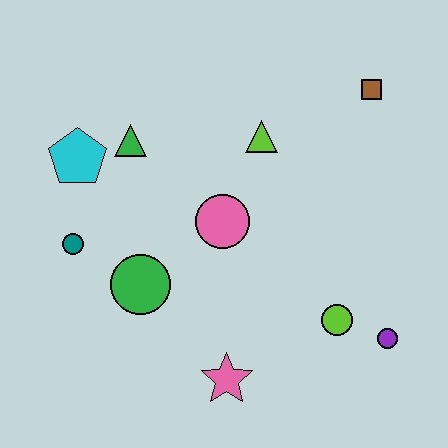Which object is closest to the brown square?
The lime triangle is closest to the brown square.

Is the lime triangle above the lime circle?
Yes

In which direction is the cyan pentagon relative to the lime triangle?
The cyan pentagon is to the left of the lime triangle.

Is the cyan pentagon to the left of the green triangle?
Yes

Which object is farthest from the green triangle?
The purple circle is farthest from the green triangle.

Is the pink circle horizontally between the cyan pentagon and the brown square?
Yes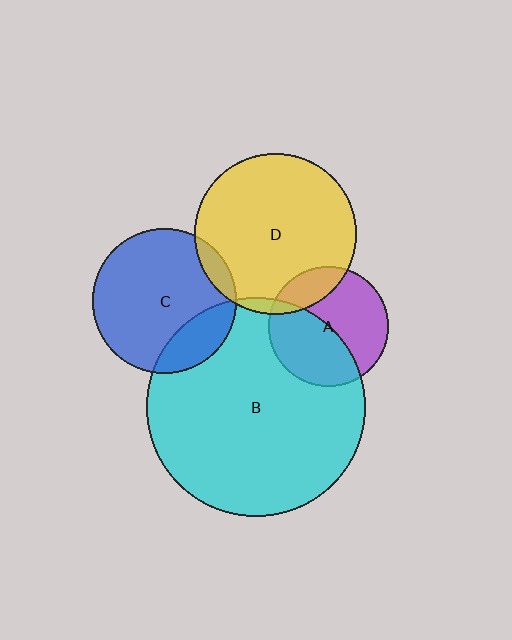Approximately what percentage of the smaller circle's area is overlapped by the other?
Approximately 20%.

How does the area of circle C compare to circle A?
Approximately 1.4 times.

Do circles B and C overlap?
Yes.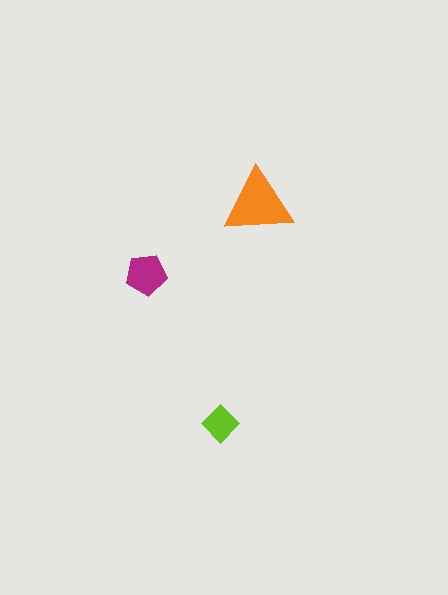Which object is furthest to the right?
The orange triangle is rightmost.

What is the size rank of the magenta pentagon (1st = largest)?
2nd.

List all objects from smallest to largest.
The lime diamond, the magenta pentagon, the orange triangle.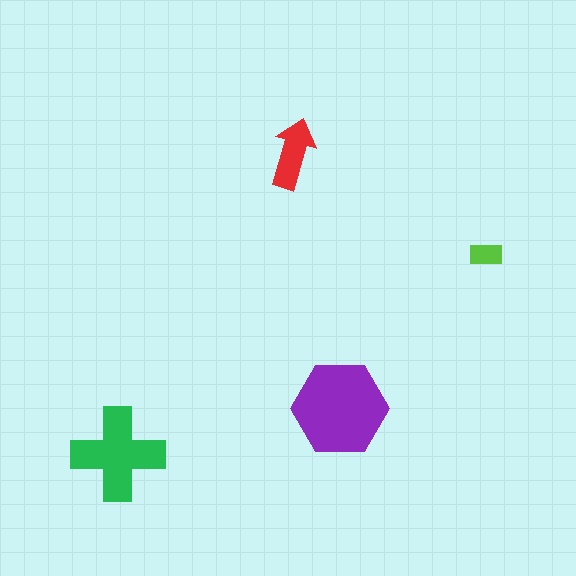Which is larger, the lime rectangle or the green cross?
The green cross.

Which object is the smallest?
The lime rectangle.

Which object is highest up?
The red arrow is topmost.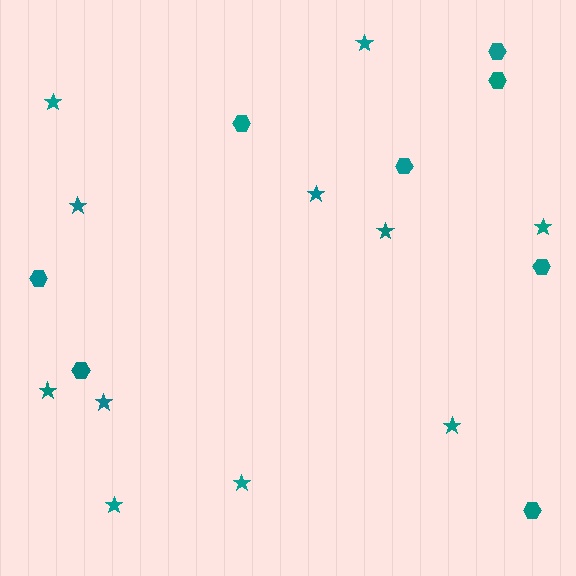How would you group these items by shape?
There are 2 groups: one group of hexagons (8) and one group of stars (11).